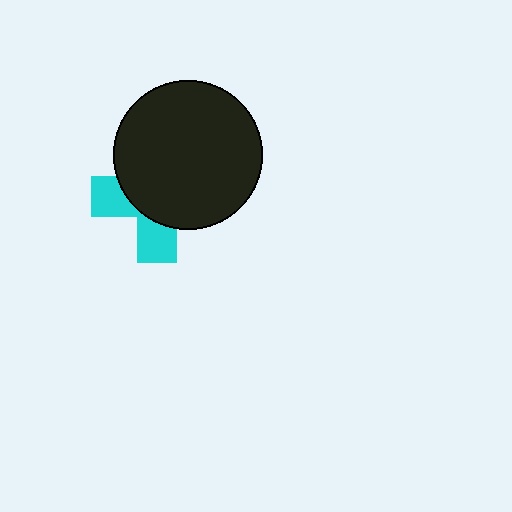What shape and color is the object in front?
The object in front is a black circle.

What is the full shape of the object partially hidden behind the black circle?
The partially hidden object is a cyan cross.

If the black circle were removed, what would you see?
You would see the complete cyan cross.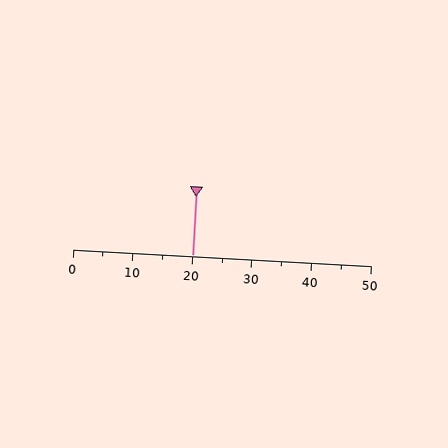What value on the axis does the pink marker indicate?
The marker indicates approximately 20.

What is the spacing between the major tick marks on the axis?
The major ticks are spaced 10 apart.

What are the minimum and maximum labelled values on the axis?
The axis runs from 0 to 50.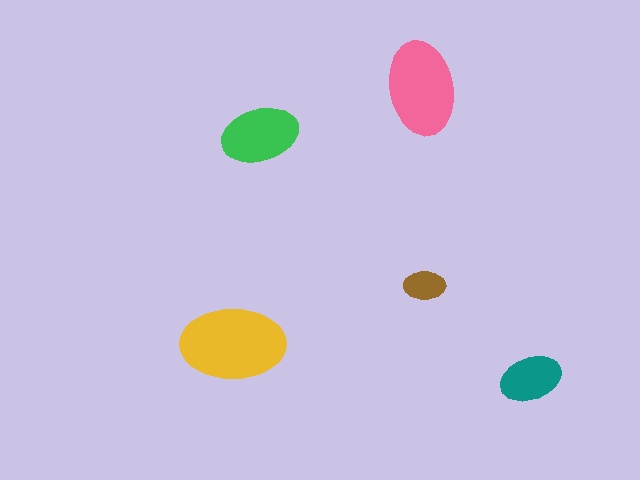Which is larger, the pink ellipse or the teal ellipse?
The pink one.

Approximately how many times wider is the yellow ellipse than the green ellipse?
About 1.5 times wider.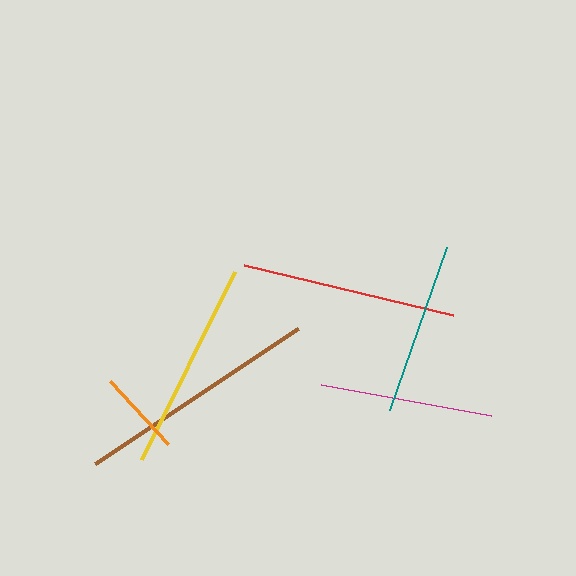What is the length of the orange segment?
The orange segment is approximately 85 pixels long.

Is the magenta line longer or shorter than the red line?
The red line is longer than the magenta line.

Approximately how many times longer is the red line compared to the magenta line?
The red line is approximately 1.2 times the length of the magenta line.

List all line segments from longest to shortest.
From longest to shortest: brown, red, yellow, magenta, teal, orange.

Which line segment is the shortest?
The orange line is the shortest at approximately 85 pixels.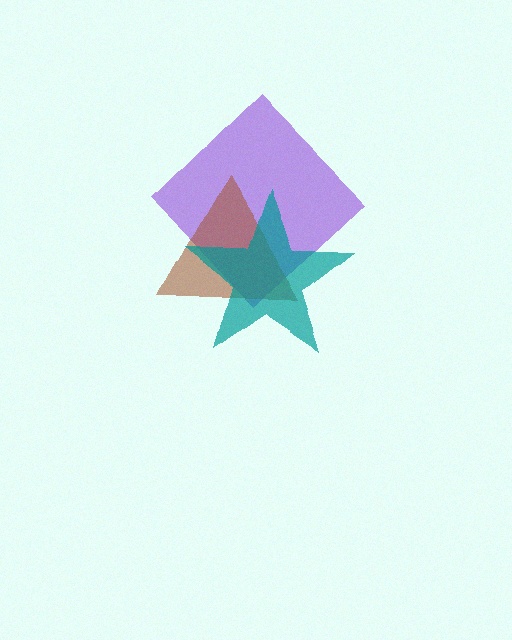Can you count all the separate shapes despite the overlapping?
Yes, there are 3 separate shapes.